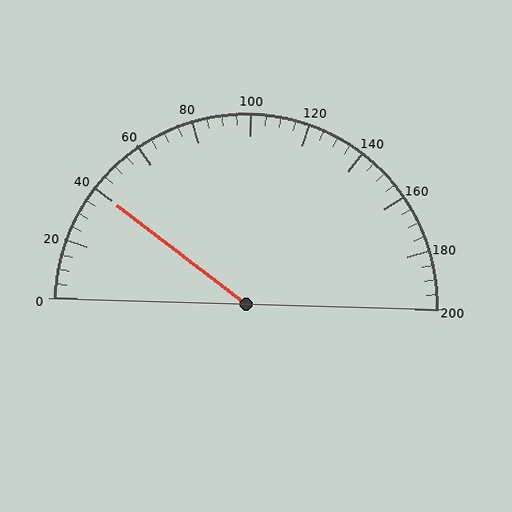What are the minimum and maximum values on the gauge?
The gauge ranges from 0 to 200.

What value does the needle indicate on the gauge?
The needle indicates approximately 40.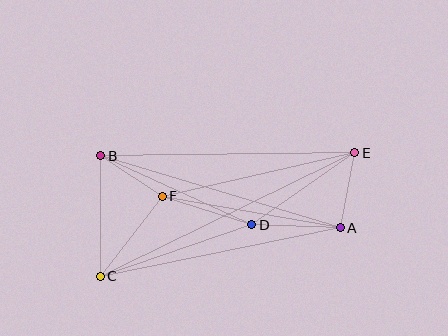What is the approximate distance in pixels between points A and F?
The distance between A and F is approximately 181 pixels.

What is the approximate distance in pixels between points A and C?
The distance between A and C is approximately 245 pixels.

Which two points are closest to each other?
Points B and F are closest to each other.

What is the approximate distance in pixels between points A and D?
The distance between A and D is approximately 89 pixels.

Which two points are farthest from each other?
Points C and E are farthest from each other.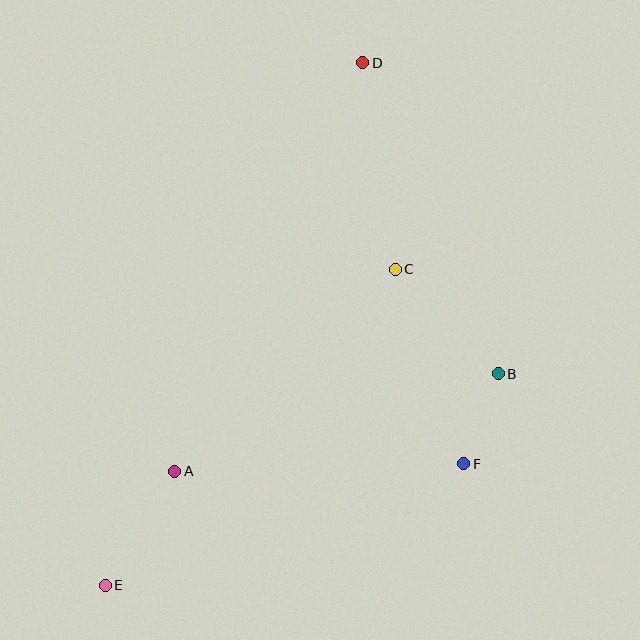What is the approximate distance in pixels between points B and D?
The distance between B and D is approximately 339 pixels.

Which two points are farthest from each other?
Points D and E are farthest from each other.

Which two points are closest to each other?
Points B and F are closest to each other.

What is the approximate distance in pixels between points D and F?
The distance between D and F is approximately 413 pixels.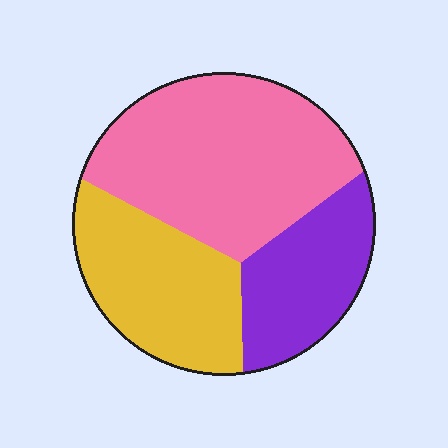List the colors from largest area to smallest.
From largest to smallest: pink, yellow, purple.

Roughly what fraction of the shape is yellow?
Yellow covers around 30% of the shape.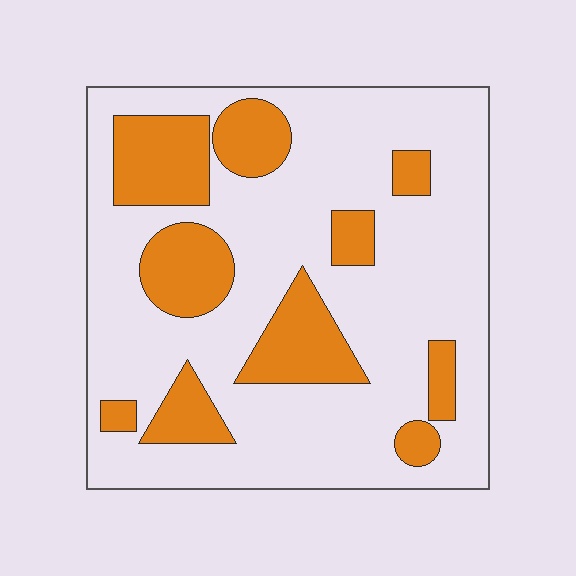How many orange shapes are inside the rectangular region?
10.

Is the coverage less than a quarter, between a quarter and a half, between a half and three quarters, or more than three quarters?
Between a quarter and a half.